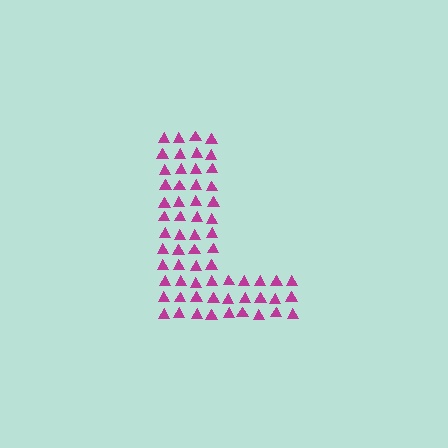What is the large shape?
The large shape is the letter L.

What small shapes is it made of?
It is made of small triangles.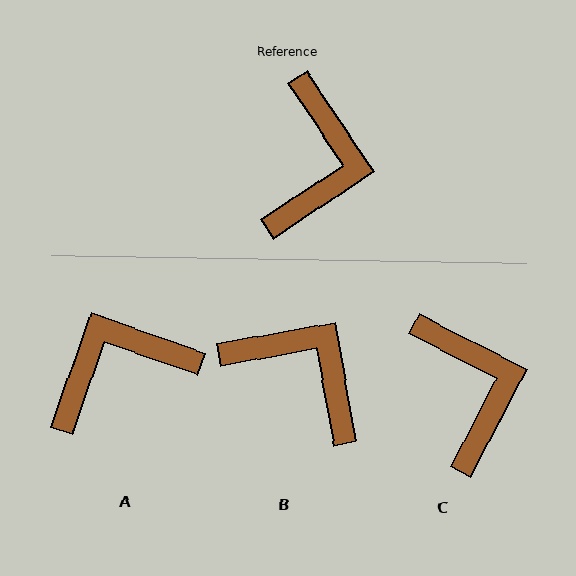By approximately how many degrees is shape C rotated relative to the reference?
Approximately 29 degrees counter-clockwise.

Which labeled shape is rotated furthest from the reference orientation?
A, about 127 degrees away.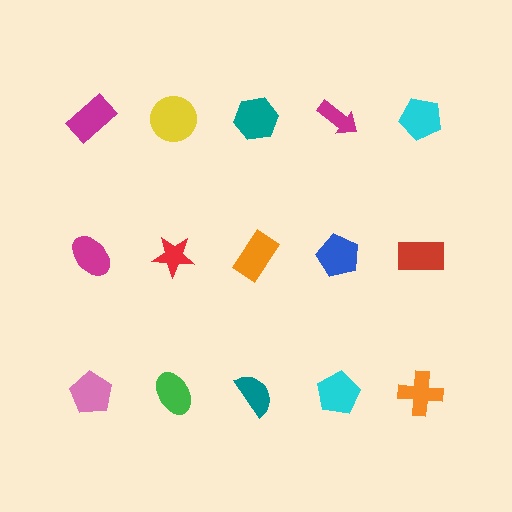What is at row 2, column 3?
An orange rectangle.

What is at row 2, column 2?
A red star.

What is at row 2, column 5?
A red rectangle.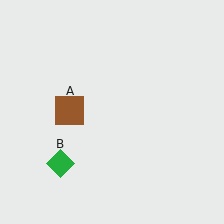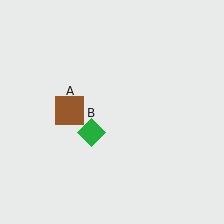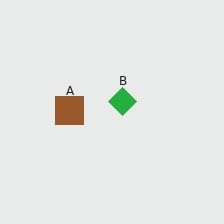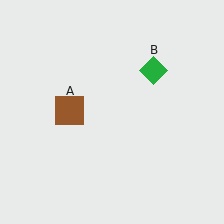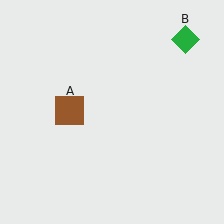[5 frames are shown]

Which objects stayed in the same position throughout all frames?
Brown square (object A) remained stationary.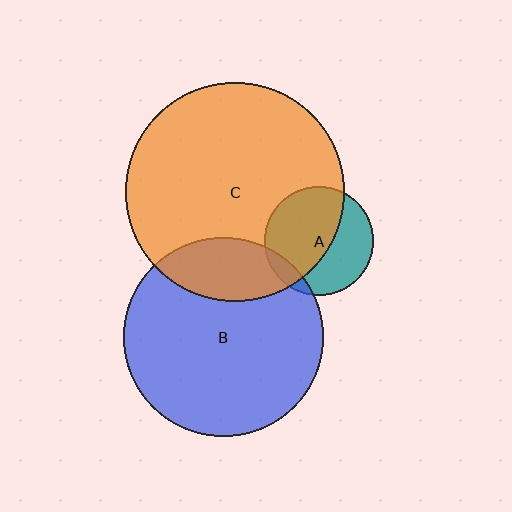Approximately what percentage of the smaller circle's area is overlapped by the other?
Approximately 60%.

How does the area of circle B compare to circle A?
Approximately 3.4 times.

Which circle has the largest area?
Circle C (orange).